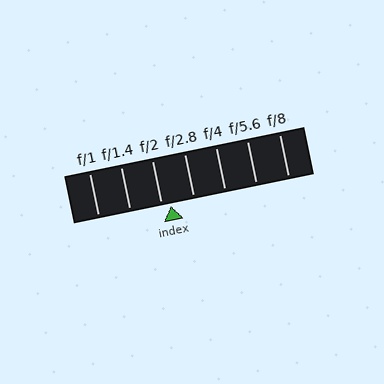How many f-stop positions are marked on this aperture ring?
There are 7 f-stop positions marked.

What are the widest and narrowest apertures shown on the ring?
The widest aperture shown is f/1 and the narrowest is f/8.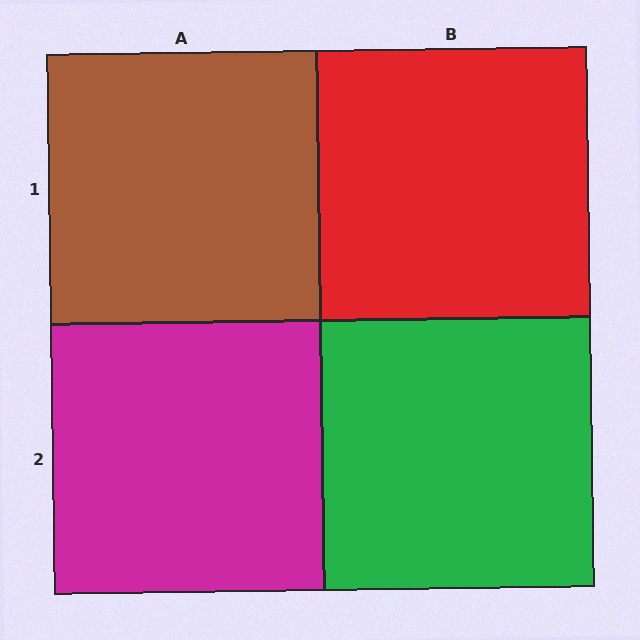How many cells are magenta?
1 cell is magenta.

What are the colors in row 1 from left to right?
Brown, red.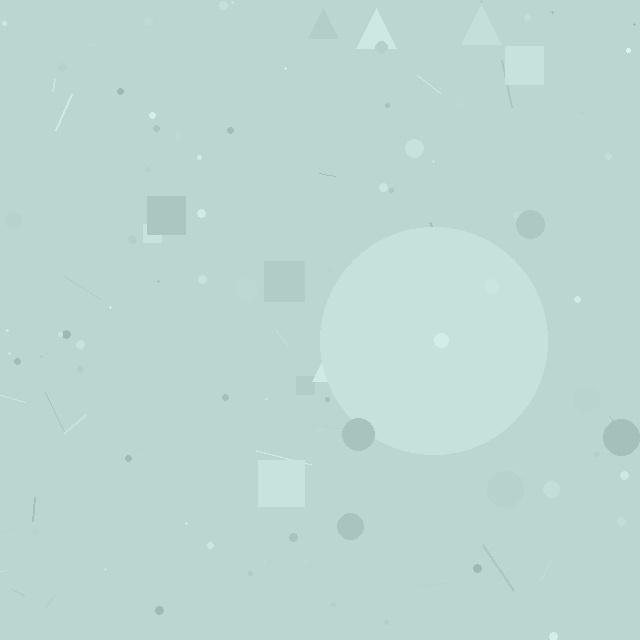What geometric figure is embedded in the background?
A circle is embedded in the background.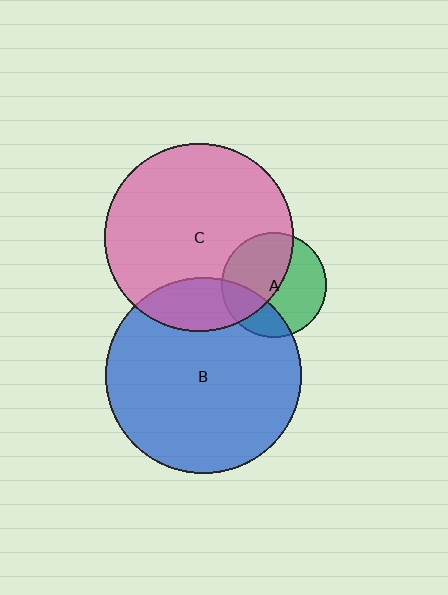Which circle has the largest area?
Circle B (blue).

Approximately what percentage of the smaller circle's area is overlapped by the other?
Approximately 50%.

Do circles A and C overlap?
Yes.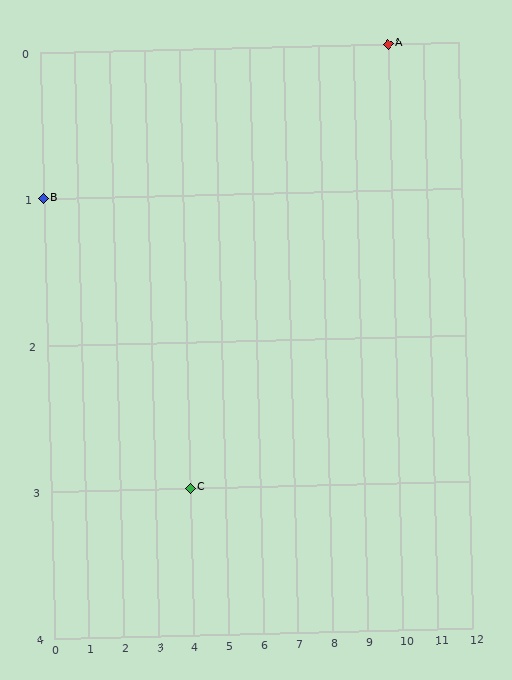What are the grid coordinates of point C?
Point C is at grid coordinates (4, 3).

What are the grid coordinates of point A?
Point A is at grid coordinates (10, 0).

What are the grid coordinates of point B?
Point B is at grid coordinates (0, 1).